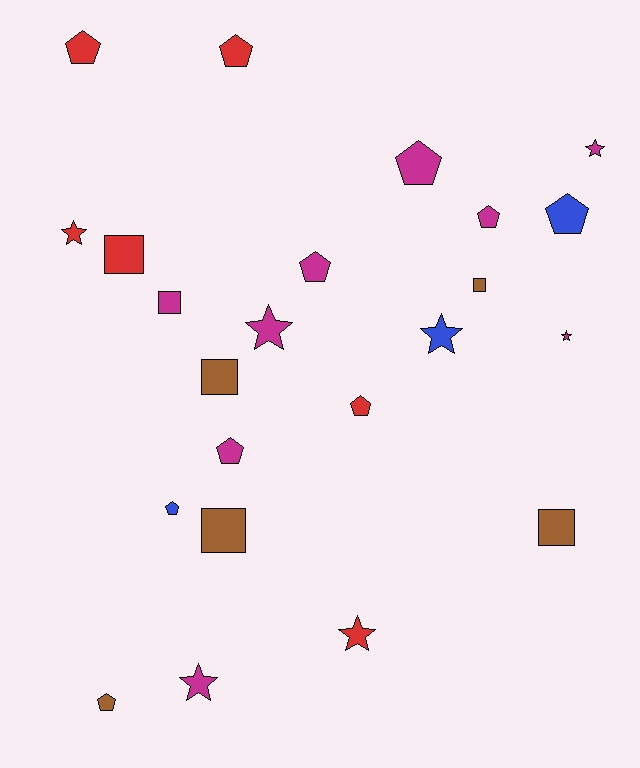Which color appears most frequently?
Magenta, with 9 objects.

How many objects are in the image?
There are 23 objects.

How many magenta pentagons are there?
There are 4 magenta pentagons.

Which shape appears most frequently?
Pentagon, with 10 objects.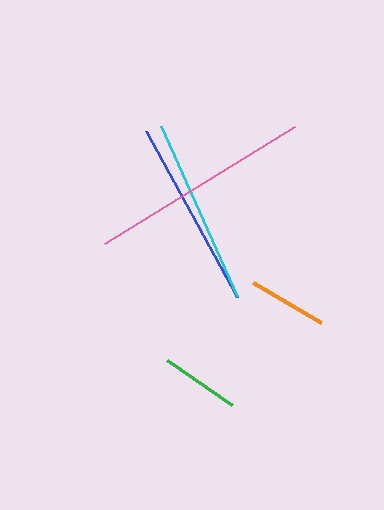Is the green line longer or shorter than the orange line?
The orange line is longer than the green line.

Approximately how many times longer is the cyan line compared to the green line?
The cyan line is approximately 2.4 times the length of the green line.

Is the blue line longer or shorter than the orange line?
The blue line is longer than the orange line.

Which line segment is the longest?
The pink line is the longest at approximately 223 pixels.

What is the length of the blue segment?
The blue segment is approximately 190 pixels long.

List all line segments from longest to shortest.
From longest to shortest: pink, blue, cyan, orange, green.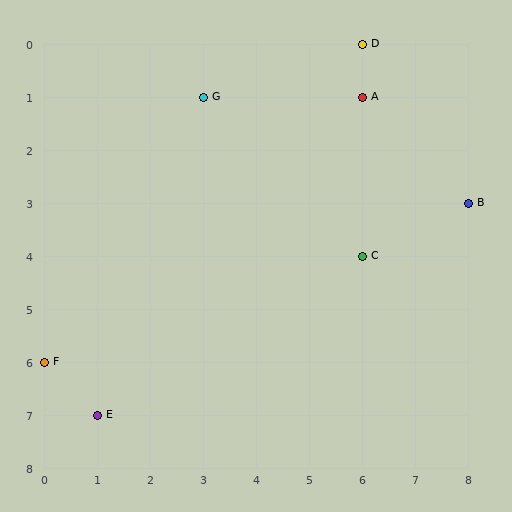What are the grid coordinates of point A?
Point A is at grid coordinates (6, 1).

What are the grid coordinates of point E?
Point E is at grid coordinates (1, 7).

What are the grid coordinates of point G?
Point G is at grid coordinates (3, 1).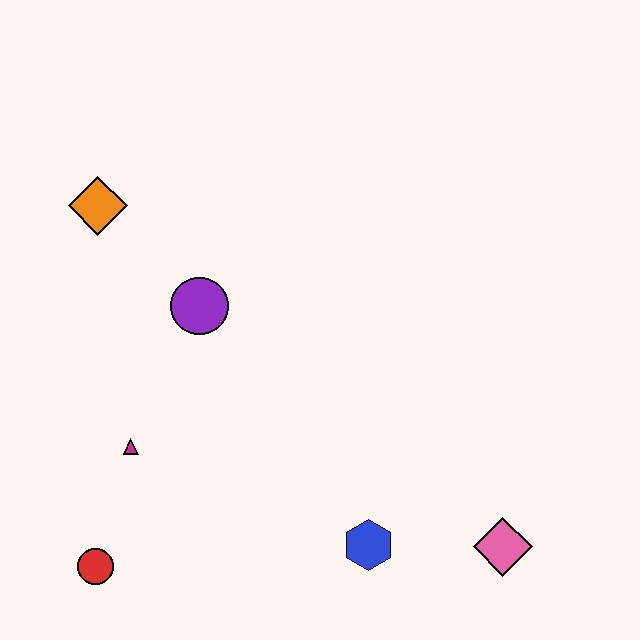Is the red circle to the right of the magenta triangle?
No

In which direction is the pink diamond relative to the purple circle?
The pink diamond is to the right of the purple circle.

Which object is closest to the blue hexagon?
The pink diamond is closest to the blue hexagon.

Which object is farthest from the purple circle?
The pink diamond is farthest from the purple circle.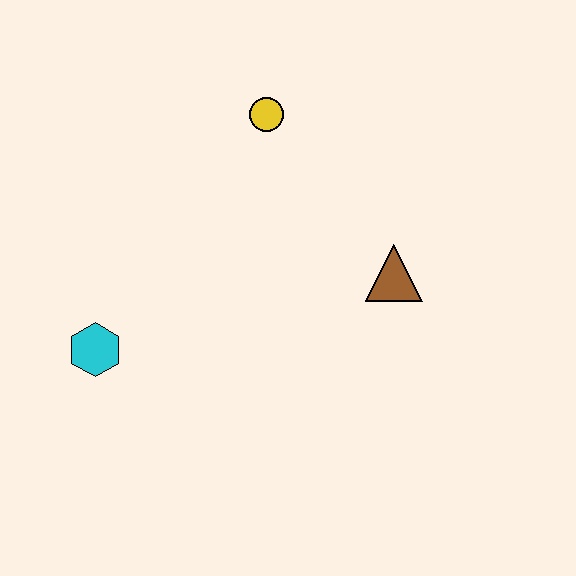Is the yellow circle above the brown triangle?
Yes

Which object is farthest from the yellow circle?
The cyan hexagon is farthest from the yellow circle.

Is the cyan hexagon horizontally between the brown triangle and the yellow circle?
No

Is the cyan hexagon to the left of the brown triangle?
Yes